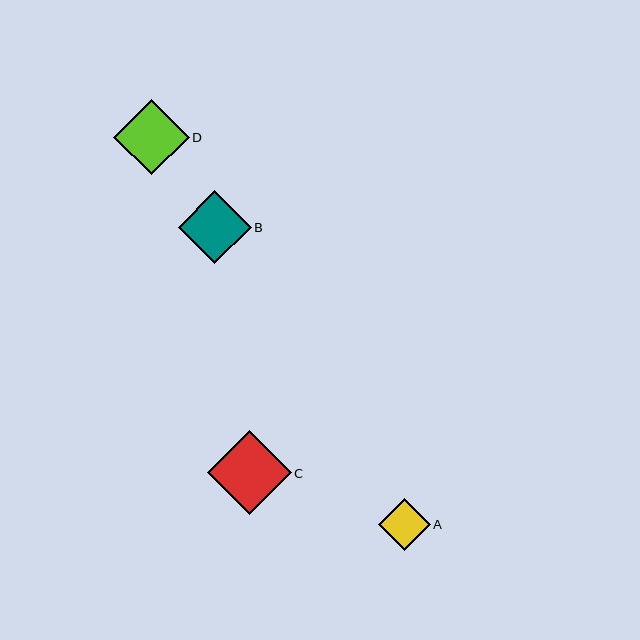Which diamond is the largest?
Diamond C is the largest with a size of approximately 84 pixels.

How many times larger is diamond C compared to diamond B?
Diamond C is approximately 1.2 times the size of diamond B.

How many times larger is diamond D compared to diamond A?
Diamond D is approximately 1.5 times the size of diamond A.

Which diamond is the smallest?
Diamond A is the smallest with a size of approximately 52 pixels.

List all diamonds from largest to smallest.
From largest to smallest: C, D, B, A.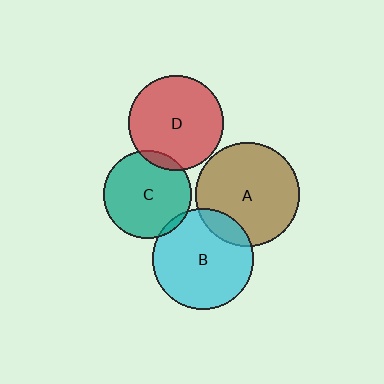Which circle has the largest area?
Circle A (brown).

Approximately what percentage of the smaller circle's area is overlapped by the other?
Approximately 10%.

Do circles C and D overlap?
Yes.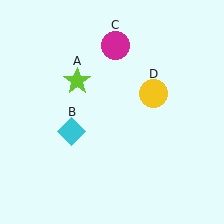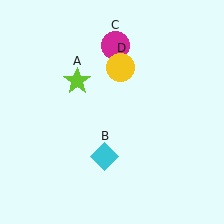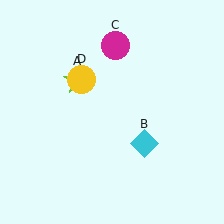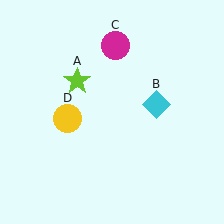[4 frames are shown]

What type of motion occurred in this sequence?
The cyan diamond (object B), yellow circle (object D) rotated counterclockwise around the center of the scene.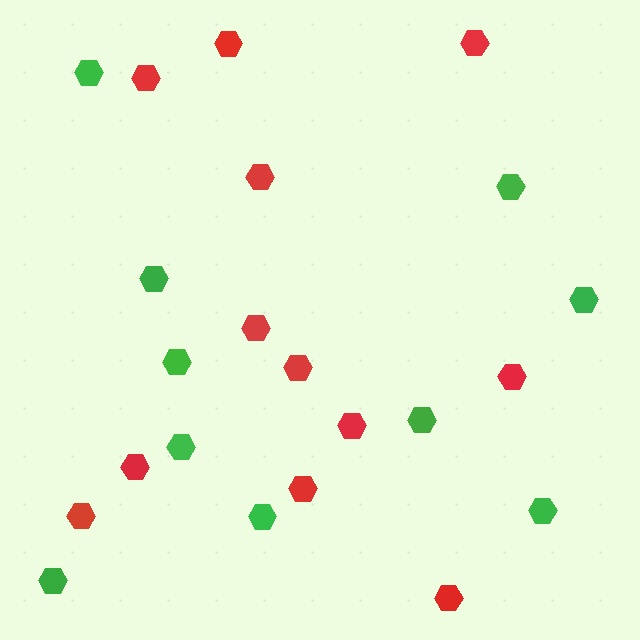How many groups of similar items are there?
There are 2 groups: one group of green hexagons (10) and one group of red hexagons (12).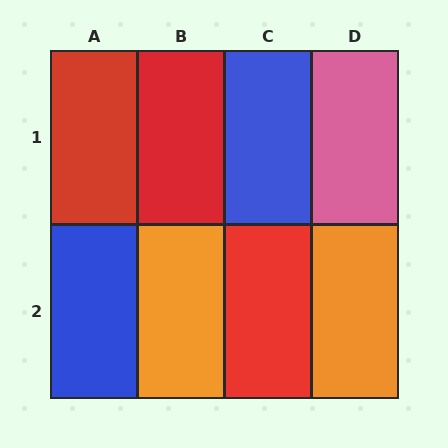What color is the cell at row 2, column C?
Red.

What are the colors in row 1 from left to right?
Red, red, blue, pink.